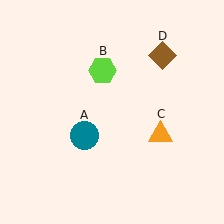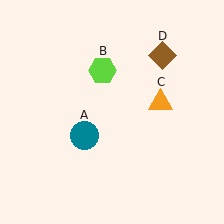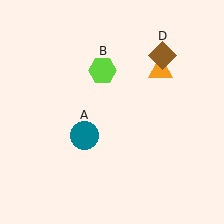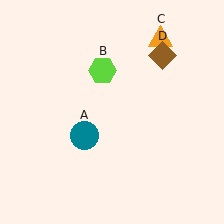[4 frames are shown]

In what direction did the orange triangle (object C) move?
The orange triangle (object C) moved up.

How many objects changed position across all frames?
1 object changed position: orange triangle (object C).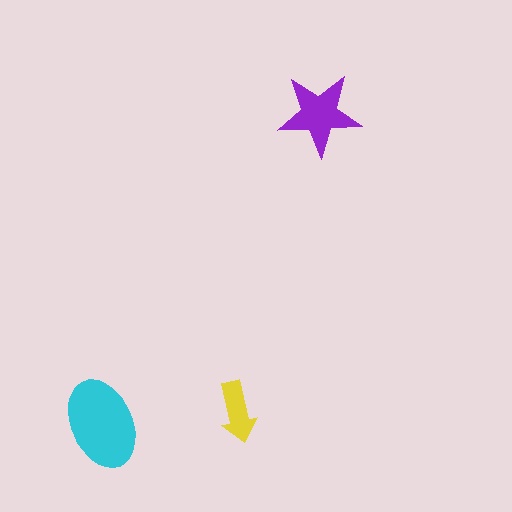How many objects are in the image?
There are 3 objects in the image.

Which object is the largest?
The cyan ellipse.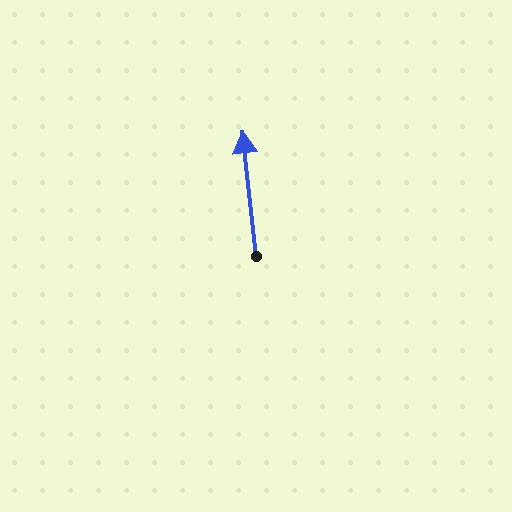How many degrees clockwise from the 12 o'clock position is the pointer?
Approximately 354 degrees.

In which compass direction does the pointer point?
North.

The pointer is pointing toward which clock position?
Roughly 12 o'clock.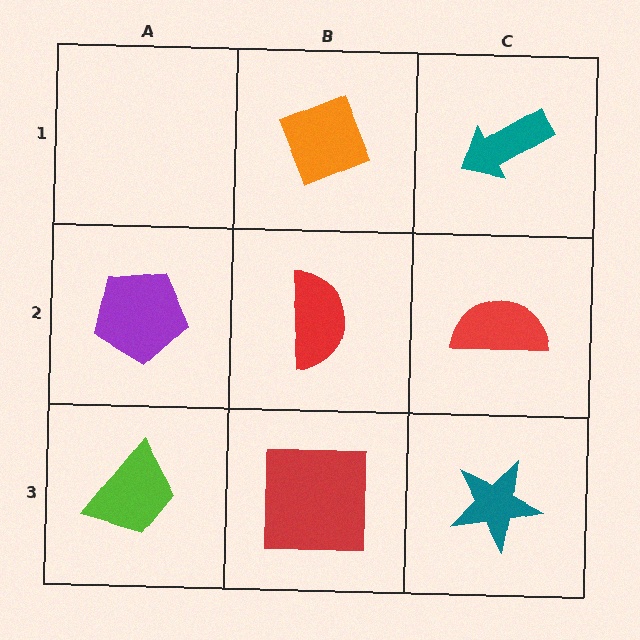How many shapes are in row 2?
3 shapes.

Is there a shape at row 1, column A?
No, that cell is empty.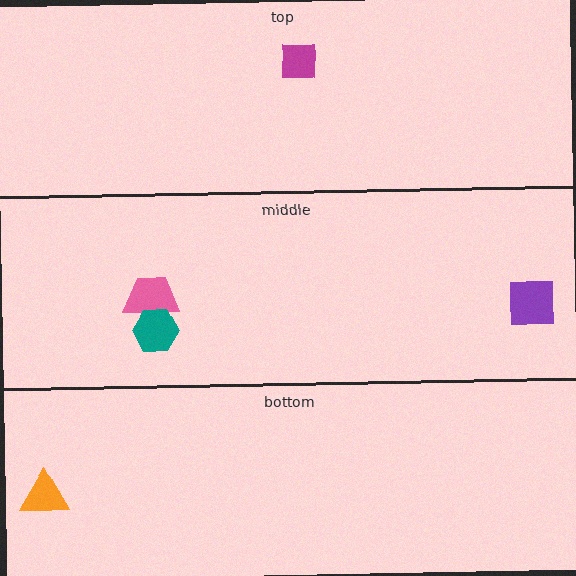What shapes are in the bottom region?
The orange triangle.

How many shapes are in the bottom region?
1.